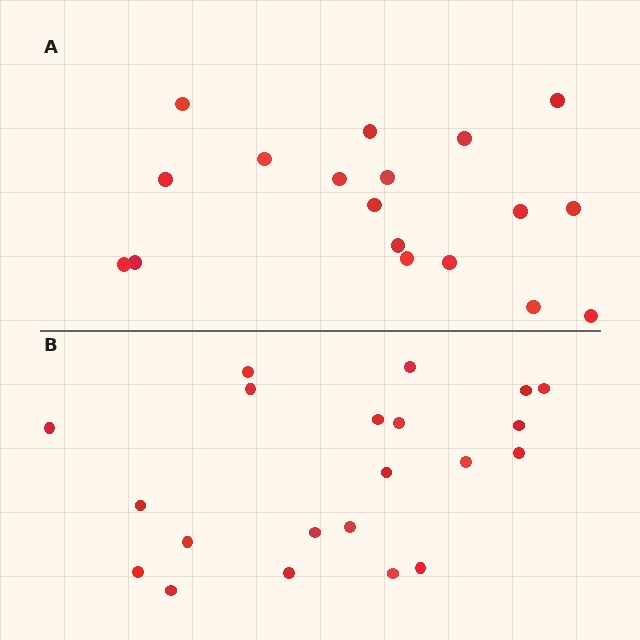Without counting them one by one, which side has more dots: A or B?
Region B (the bottom region) has more dots.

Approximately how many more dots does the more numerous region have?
Region B has just a few more — roughly 2 or 3 more dots than region A.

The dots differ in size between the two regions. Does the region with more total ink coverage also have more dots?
No. Region A has more total ink coverage because its dots are larger, but region B actually contains more individual dots. Total area can be misleading — the number of items is what matters here.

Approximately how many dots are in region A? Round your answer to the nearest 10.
About 20 dots. (The exact count is 18, which rounds to 20.)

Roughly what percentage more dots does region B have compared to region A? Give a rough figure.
About 15% more.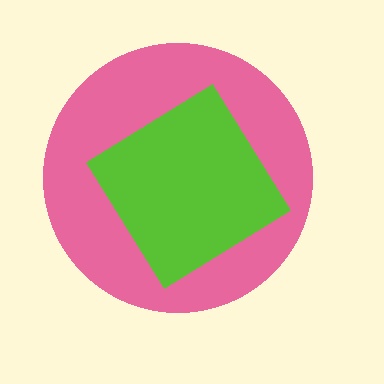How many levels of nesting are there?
2.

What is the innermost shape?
The lime diamond.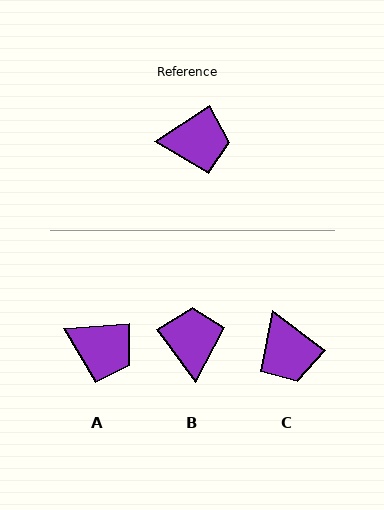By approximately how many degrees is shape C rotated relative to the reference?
Approximately 70 degrees clockwise.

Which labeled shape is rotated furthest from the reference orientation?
B, about 93 degrees away.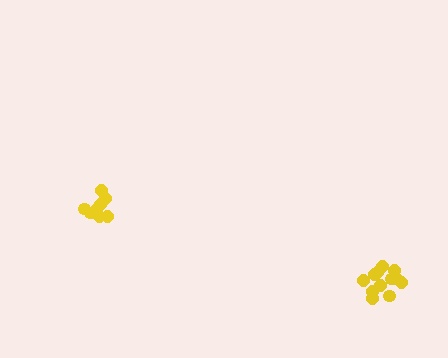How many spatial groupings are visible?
There are 2 spatial groupings.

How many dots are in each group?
Group 1: 8 dots, Group 2: 12 dots (20 total).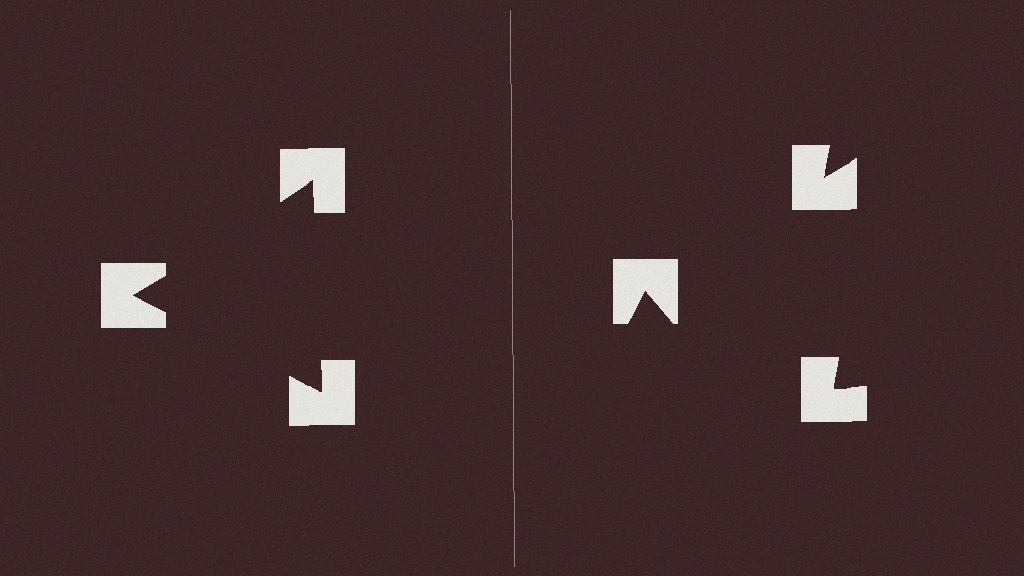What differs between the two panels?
The notched squares are positioned identically on both sides; only the wedge orientations differ. On the left they align to a triangle; on the right they are misaligned.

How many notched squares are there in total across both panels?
6 — 3 on each side.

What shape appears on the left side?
An illusory triangle.